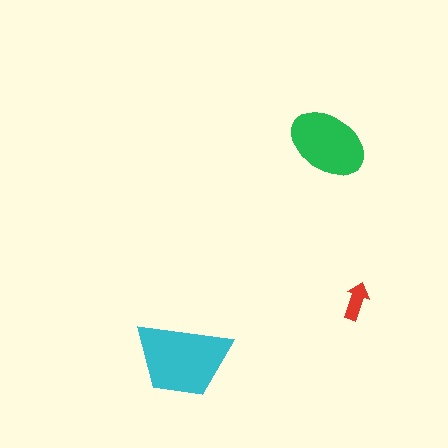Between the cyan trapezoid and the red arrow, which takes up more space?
The cyan trapezoid.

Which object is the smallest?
The red arrow.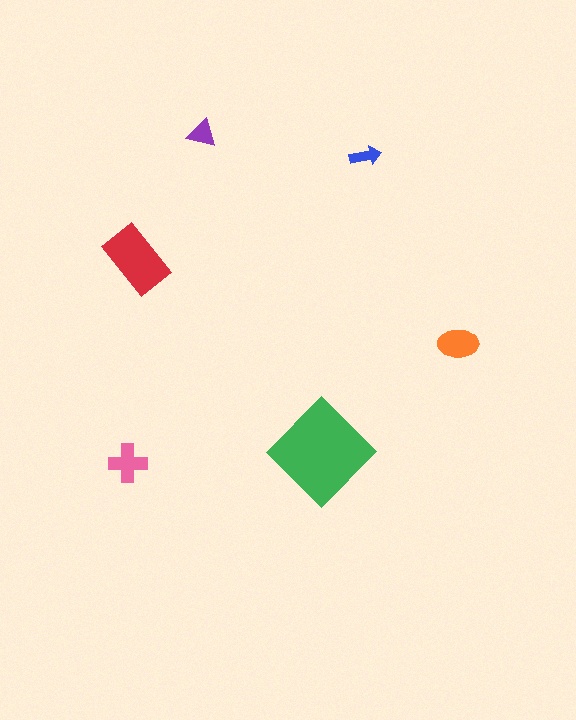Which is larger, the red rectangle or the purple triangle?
The red rectangle.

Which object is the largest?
The green diamond.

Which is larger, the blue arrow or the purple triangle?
The purple triangle.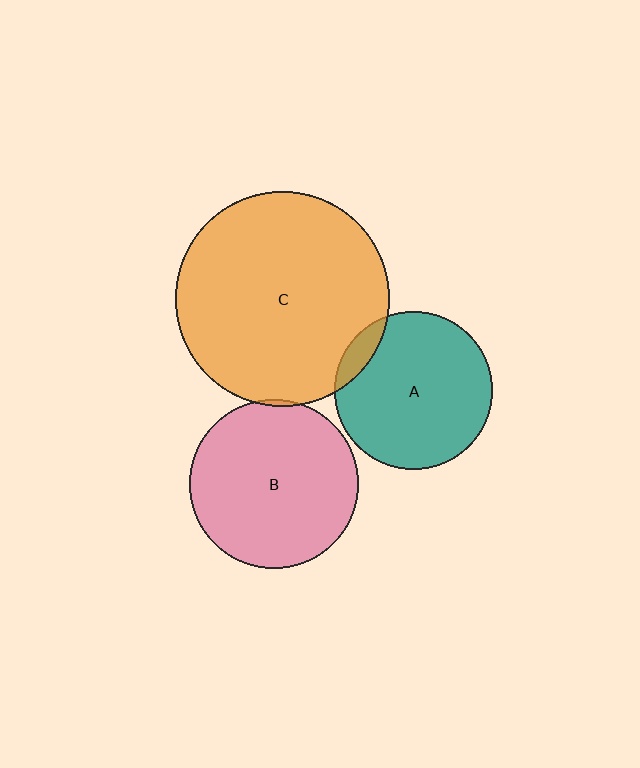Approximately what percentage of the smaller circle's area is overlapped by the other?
Approximately 10%.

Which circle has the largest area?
Circle C (orange).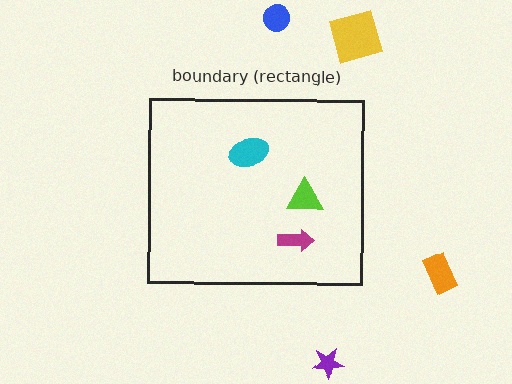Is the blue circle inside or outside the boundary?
Outside.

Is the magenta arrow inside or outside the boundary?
Inside.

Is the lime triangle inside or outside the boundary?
Inside.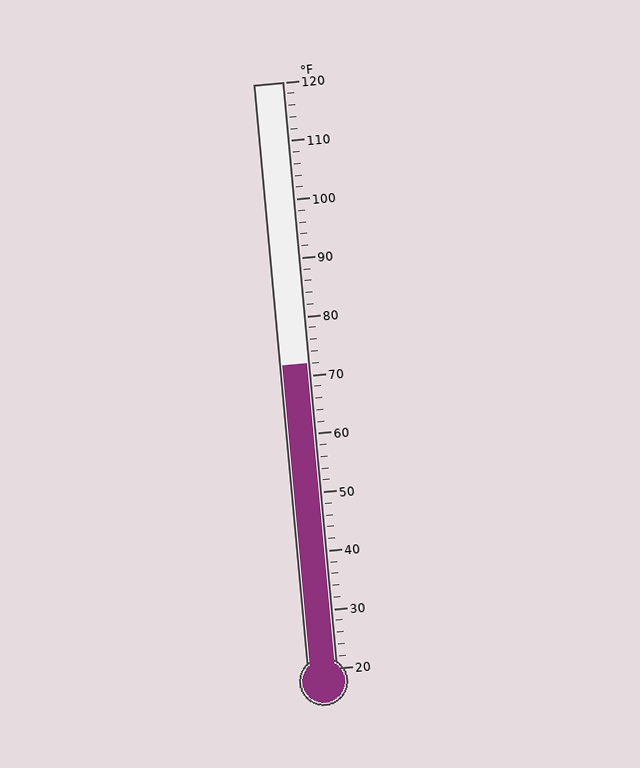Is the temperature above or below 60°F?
The temperature is above 60°F.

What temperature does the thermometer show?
The thermometer shows approximately 72°F.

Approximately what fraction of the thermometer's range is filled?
The thermometer is filled to approximately 50% of its range.